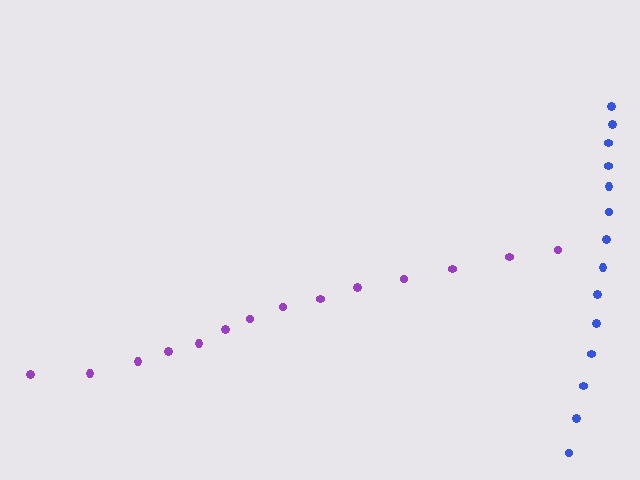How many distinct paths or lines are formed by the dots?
There are 2 distinct paths.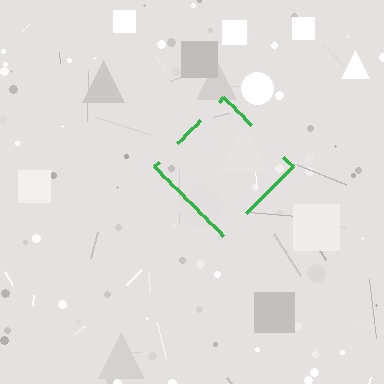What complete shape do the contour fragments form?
The contour fragments form a diamond.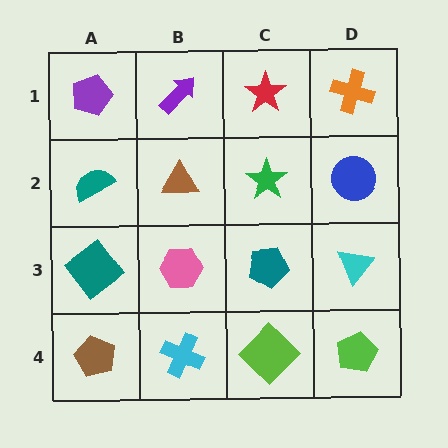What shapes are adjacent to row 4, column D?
A cyan triangle (row 3, column D), a lime diamond (row 4, column C).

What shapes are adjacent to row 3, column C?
A green star (row 2, column C), a lime diamond (row 4, column C), a pink hexagon (row 3, column B), a cyan triangle (row 3, column D).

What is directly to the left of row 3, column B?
A teal diamond.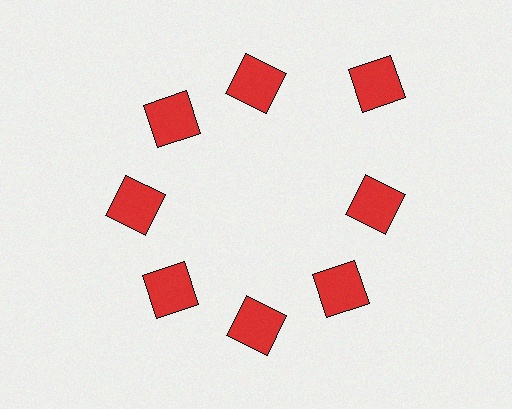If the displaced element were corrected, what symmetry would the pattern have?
It would have 8-fold rotational symmetry — the pattern would map onto itself every 45 degrees.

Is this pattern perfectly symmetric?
No. The 8 red squares are arranged in a ring, but one element near the 2 o'clock position is pushed outward from the center, breaking the 8-fold rotational symmetry.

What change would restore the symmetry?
The symmetry would be restored by moving it inward, back onto the ring so that all 8 squares sit at equal angles and equal distance from the center.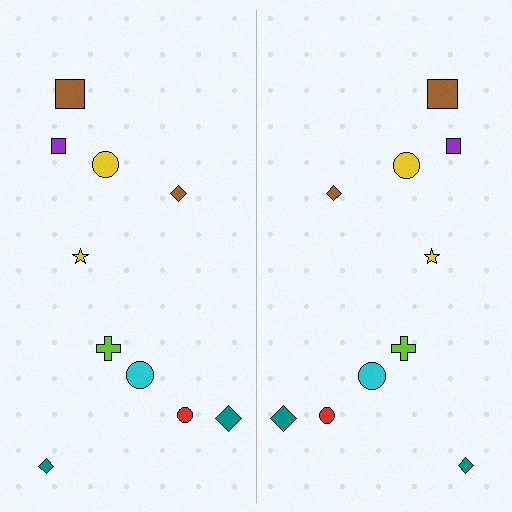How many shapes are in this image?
There are 20 shapes in this image.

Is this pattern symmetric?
Yes, this pattern has bilateral (reflection) symmetry.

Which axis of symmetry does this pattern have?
The pattern has a vertical axis of symmetry running through the center of the image.